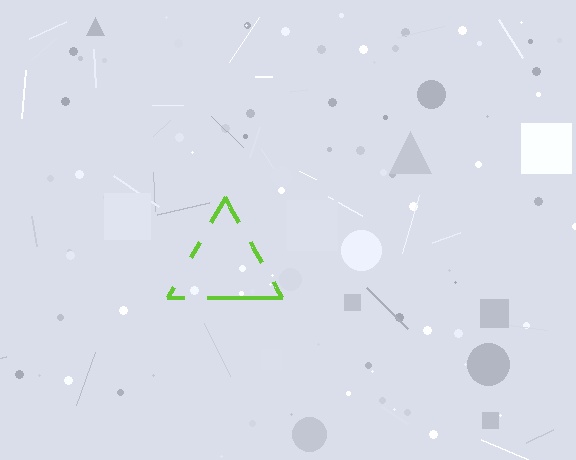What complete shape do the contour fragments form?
The contour fragments form a triangle.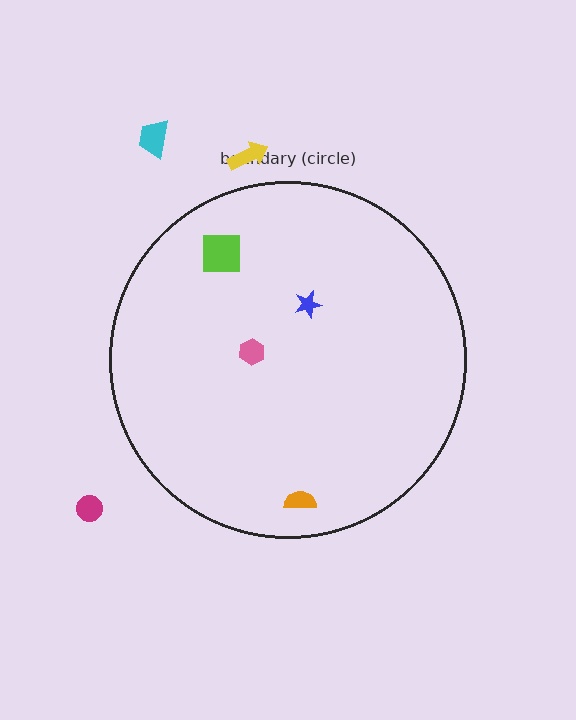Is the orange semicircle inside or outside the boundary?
Inside.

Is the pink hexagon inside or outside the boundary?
Inside.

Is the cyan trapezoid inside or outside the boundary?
Outside.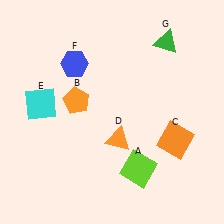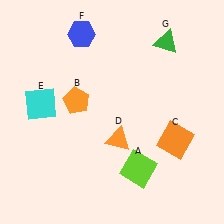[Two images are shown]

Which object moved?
The blue hexagon (F) moved up.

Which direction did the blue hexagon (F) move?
The blue hexagon (F) moved up.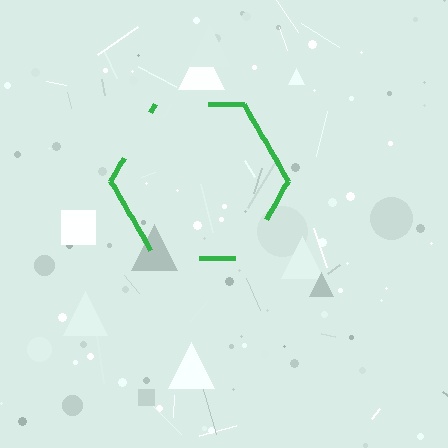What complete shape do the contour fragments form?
The contour fragments form a hexagon.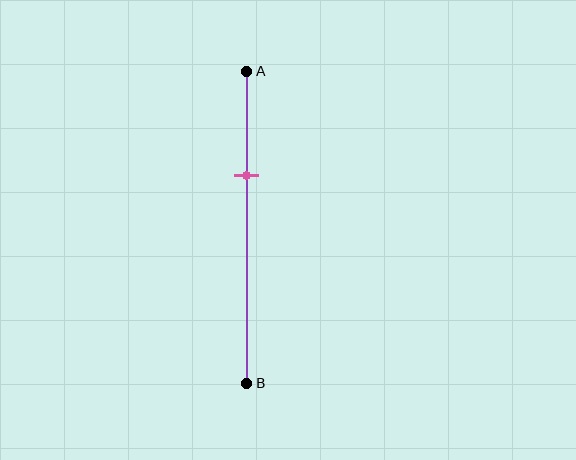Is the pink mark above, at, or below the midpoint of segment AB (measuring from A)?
The pink mark is above the midpoint of segment AB.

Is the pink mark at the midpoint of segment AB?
No, the mark is at about 35% from A, not at the 50% midpoint.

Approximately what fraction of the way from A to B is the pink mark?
The pink mark is approximately 35% of the way from A to B.